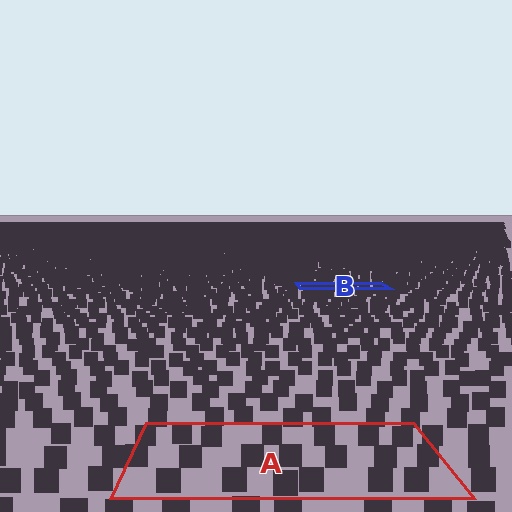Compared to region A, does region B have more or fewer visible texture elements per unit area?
Region B has more texture elements per unit area — they are packed more densely because it is farther away.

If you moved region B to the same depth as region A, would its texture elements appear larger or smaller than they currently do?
They would appear larger. At a closer depth, the same texture elements are projected at a bigger on-screen size.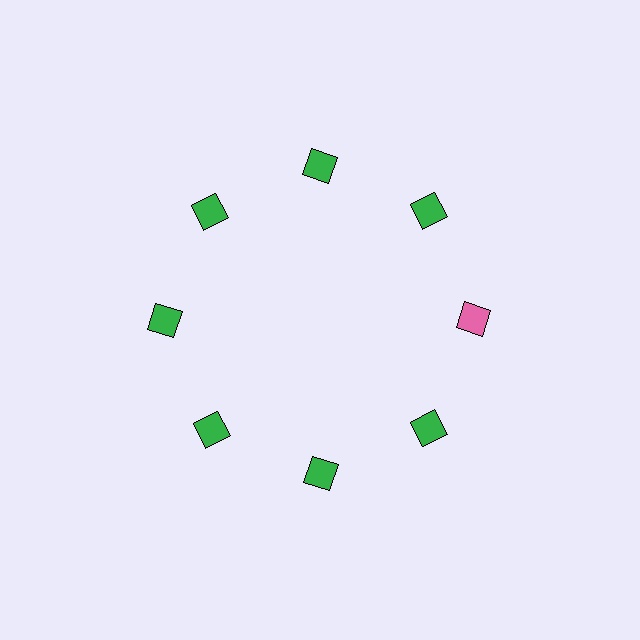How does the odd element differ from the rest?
It has a different color: pink instead of green.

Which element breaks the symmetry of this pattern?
The pink square at roughly the 3 o'clock position breaks the symmetry. All other shapes are green squares.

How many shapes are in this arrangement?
There are 8 shapes arranged in a ring pattern.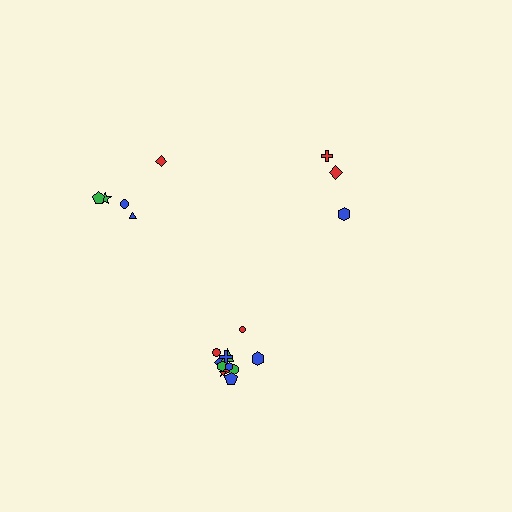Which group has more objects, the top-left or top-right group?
The top-left group.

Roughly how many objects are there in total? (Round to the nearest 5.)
Roughly 20 objects in total.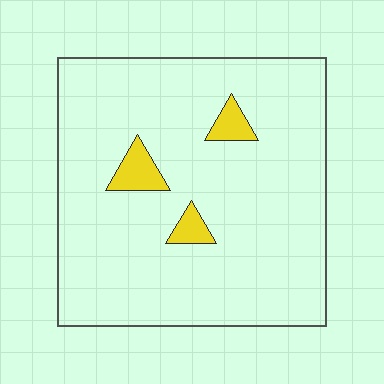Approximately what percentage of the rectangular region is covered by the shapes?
Approximately 5%.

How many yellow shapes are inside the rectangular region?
3.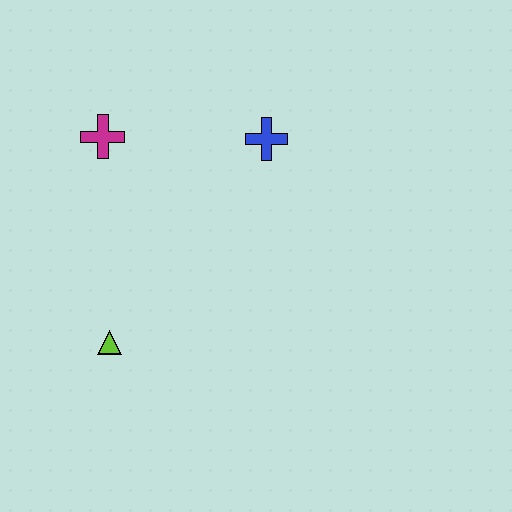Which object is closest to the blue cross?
The magenta cross is closest to the blue cross.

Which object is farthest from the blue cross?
The lime triangle is farthest from the blue cross.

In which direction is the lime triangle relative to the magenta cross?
The lime triangle is below the magenta cross.